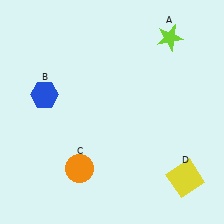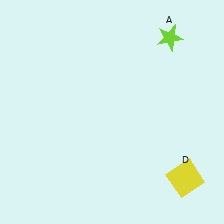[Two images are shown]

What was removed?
The blue hexagon (B), the orange circle (C) were removed in Image 2.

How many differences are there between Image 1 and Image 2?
There are 2 differences between the two images.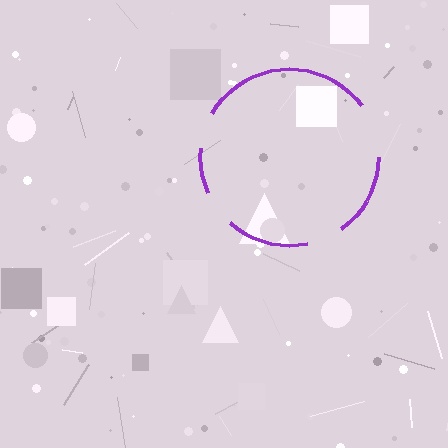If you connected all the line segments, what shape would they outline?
They would outline a circle.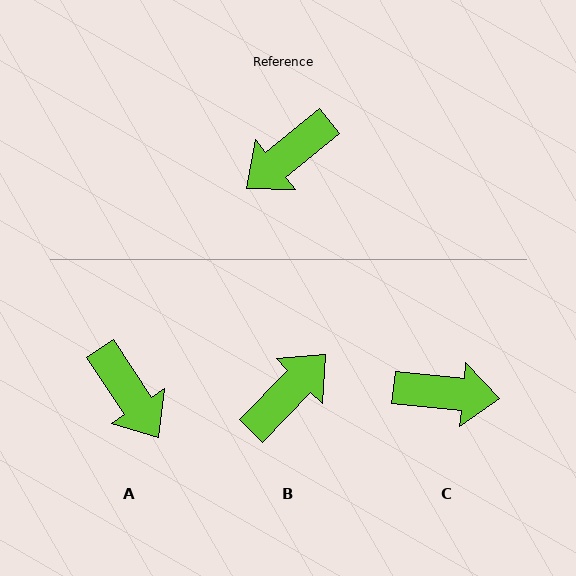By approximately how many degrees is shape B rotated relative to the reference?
Approximately 173 degrees clockwise.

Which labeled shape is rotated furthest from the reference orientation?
B, about 173 degrees away.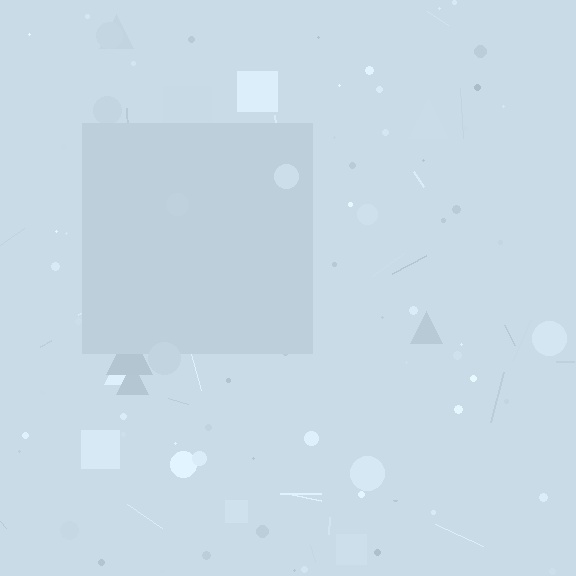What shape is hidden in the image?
A square is hidden in the image.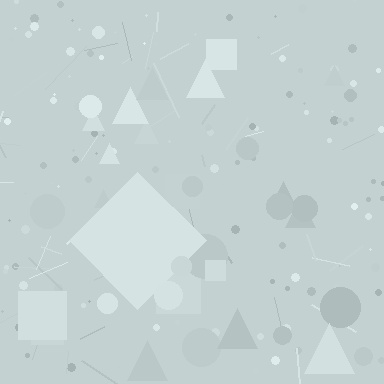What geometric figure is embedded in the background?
A diamond is embedded in the background.